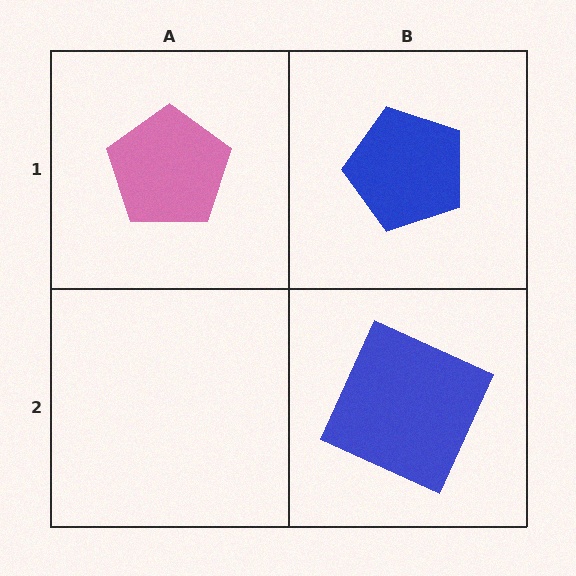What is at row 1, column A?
A pink pentagon.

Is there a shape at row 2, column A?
No, that cell is empty.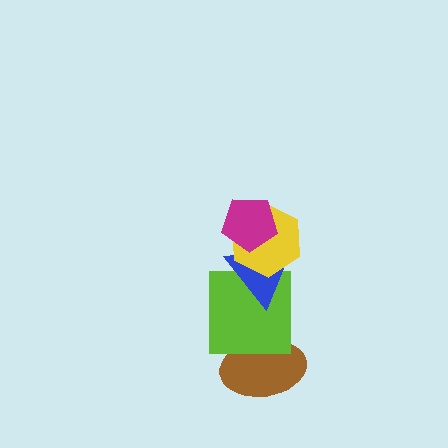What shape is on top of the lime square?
The blue triangle is on top of the lime square.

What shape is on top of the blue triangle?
The yellow hexagon is on top of the blue triangle.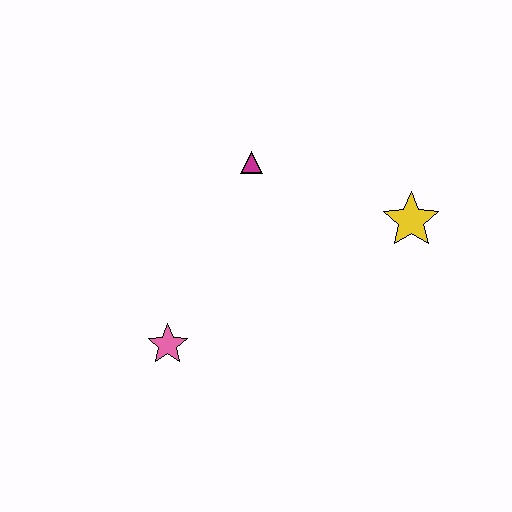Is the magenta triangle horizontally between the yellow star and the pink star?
Yes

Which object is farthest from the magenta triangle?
The pink star is farthest from the magenta triangle.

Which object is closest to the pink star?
The magenta triangle is closest to the pink star.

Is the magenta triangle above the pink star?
Yes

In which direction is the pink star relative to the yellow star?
The pink star is to the left of the yellow star.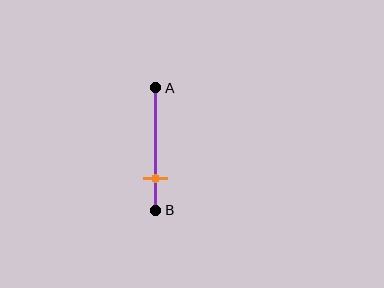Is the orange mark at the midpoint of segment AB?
No, the mark is at about 75% from A, not at the 50% midpoint.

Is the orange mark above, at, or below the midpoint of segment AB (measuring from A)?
The orange mark is below the midpoint of segment AB.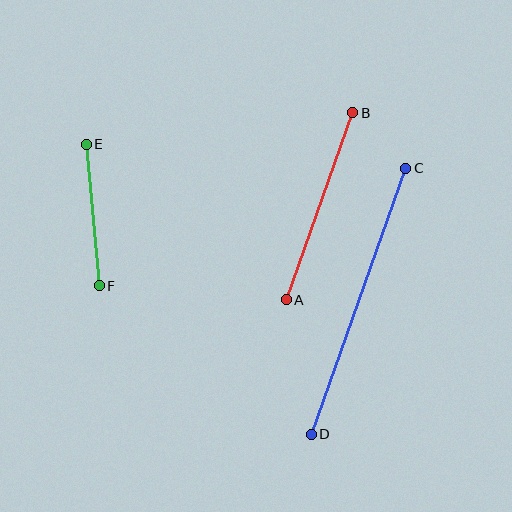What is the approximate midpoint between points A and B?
The midpoint is at approximately (319, 206) pixels.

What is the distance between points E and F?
The distance is approximately 142 pixels.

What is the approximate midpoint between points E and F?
The midpoint is at approximately (93, 215) pixels.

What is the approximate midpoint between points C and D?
The midpoint is at approximately (358, 301) pixels.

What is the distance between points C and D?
The distance is approximately 282 pixels.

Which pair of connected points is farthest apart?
Points C and D are farthest apart.